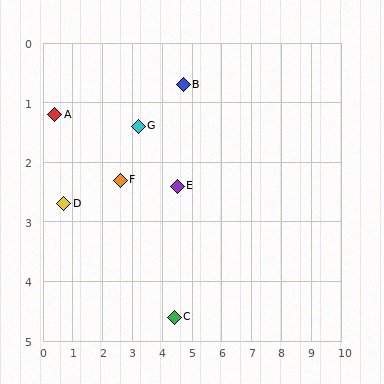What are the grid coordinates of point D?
Point D is at approximately (0.7, 2.7).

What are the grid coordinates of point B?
Point B is at approximately (4.7, 0.7).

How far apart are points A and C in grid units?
Points A and C are about 5.2 grid units apart.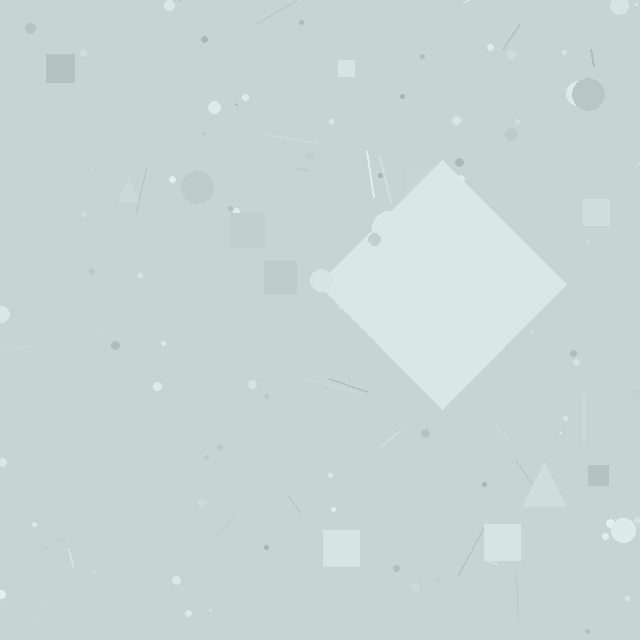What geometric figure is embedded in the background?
A diamond is embedded in the background.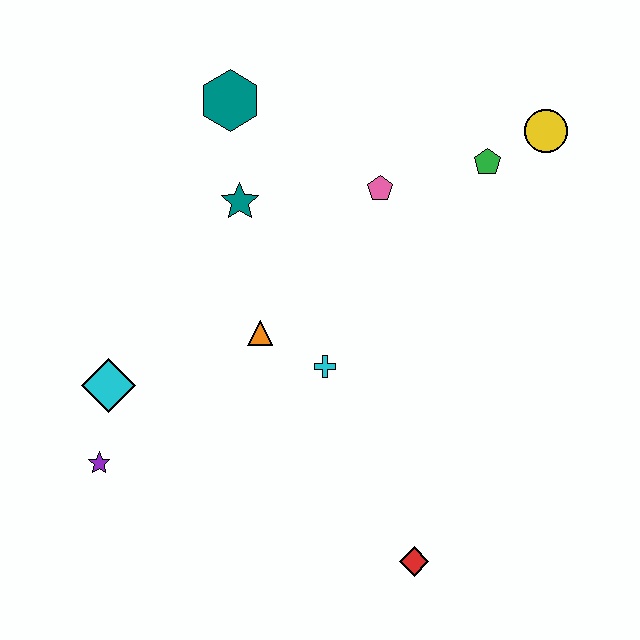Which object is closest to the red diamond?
The cyan cross is closest to the red diamond.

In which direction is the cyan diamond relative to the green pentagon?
The cyan diamond is to the left of the green pentagon.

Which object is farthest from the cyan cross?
The yellow circle is farthest from the cyan cross.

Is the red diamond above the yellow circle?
No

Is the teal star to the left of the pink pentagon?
Yes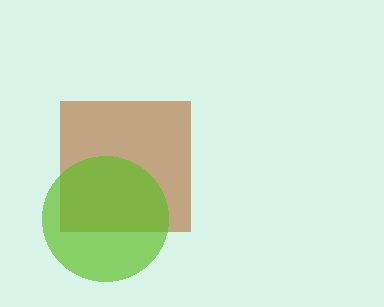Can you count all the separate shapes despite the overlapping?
Yes, there are 2 separate shapes.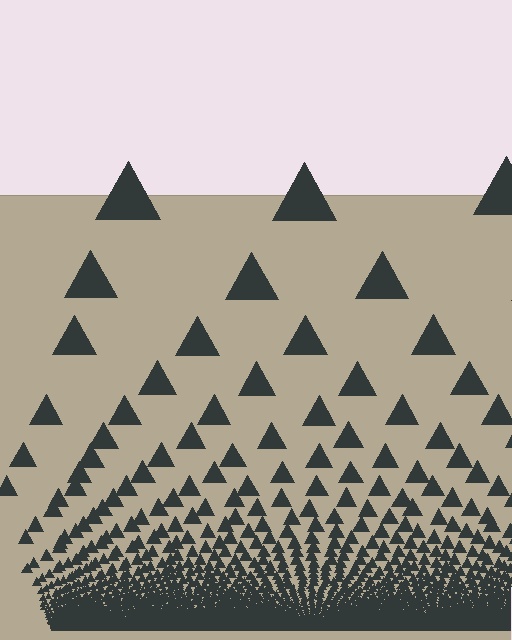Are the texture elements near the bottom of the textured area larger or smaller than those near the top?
Smaller. The gradient is inverted — elements near the bottom are smaller and denser.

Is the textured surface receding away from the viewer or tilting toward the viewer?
The surface appears to tilt toward the viewer. Texture elements get larger and sparser toward the top.